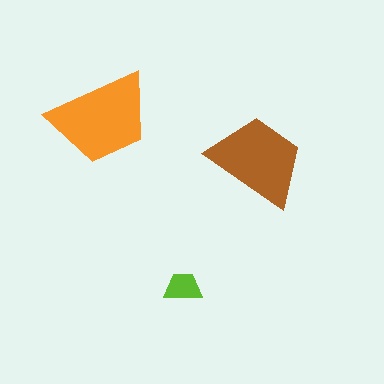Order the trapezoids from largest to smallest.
the orange one, the brown one, the lime one.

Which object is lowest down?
The lime trapezoid is bottommost.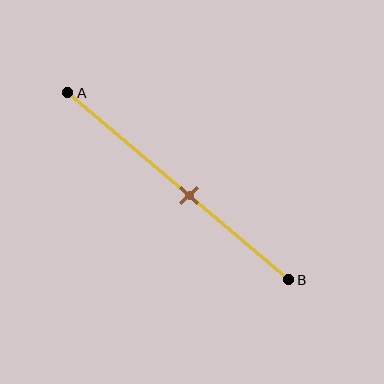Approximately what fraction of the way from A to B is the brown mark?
The brown mark is approximately 55% of the way from A to B.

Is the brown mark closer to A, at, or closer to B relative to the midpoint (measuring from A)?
The brown mark is closer to point B than the midpoint of segment AB.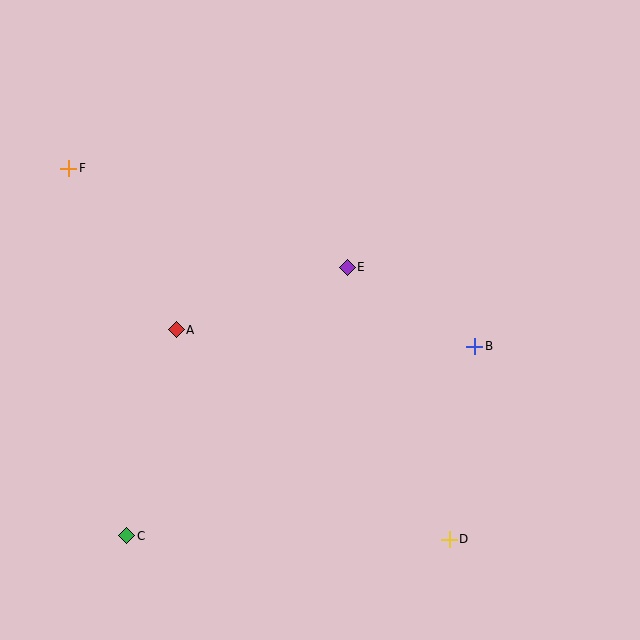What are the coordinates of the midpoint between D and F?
The midpoint between D and F is at (259, 354).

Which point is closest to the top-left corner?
Point F is closest to the top-left corner.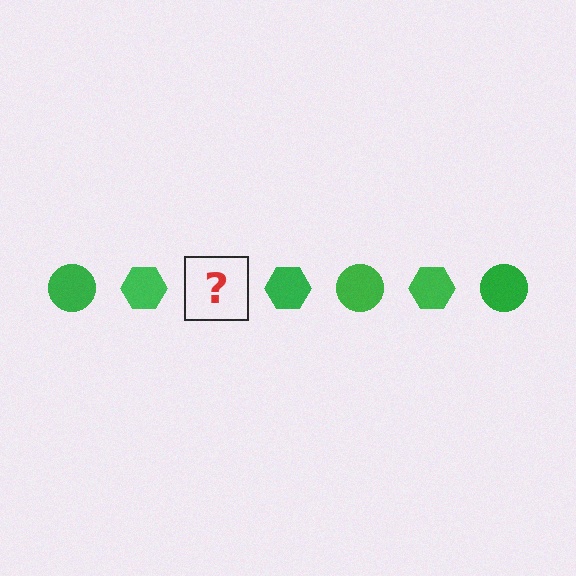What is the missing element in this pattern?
The missing element is a green circle.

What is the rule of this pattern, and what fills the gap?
The rule is that the pattern cycles through circle, hexagon shapes in green. The gap should be filled with a green circle.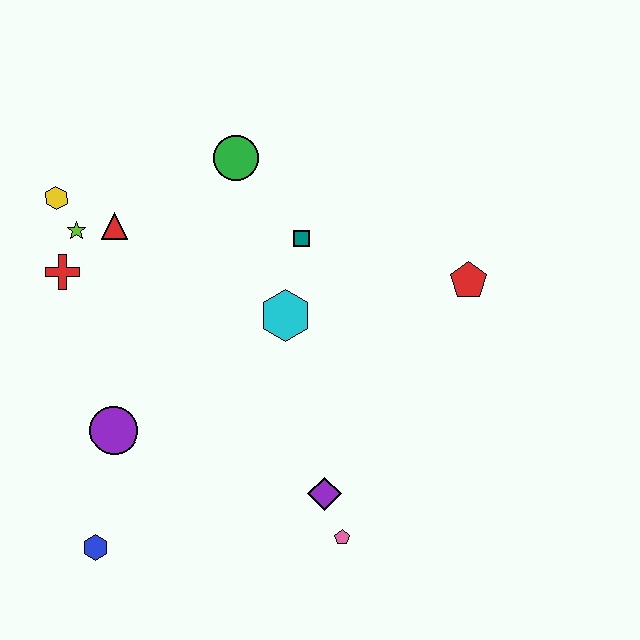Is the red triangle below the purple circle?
No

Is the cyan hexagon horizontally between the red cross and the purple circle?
No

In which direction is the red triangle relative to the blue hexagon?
The red triangle is above the blue hexagon.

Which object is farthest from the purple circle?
The red pentagon is farthest from the purple circle.